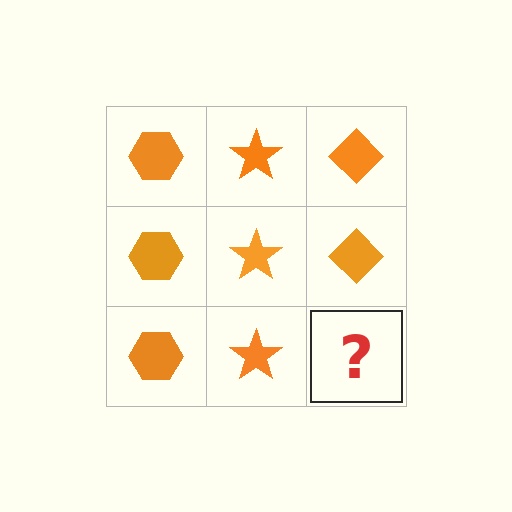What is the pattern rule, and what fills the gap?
The rule is that each column has a consistent shape. The gap should be filled with an orange diamond.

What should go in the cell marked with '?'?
The missing cell should contain an orange diamond.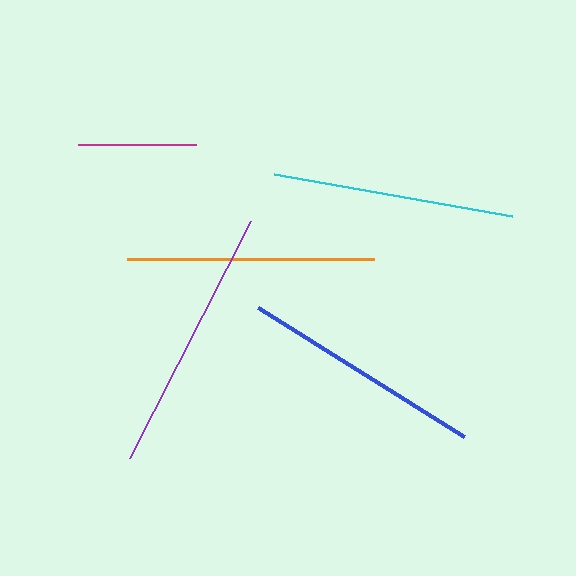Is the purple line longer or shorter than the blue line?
The purple line is longer than the blue line.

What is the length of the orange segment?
The orange segment is approximately 247 pixels long.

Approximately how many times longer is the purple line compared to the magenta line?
The purple line is approximately 2.3 times the length of the magenta line.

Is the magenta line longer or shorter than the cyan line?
The cyan line is longer than the magenta line.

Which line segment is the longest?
The purple line is the longest at approximately 267 pixels.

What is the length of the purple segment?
The purple segment is approximately 267 pixels long.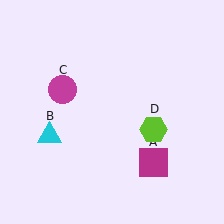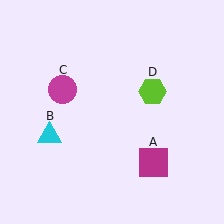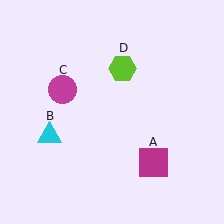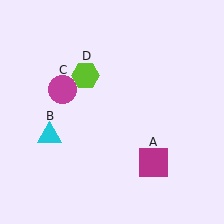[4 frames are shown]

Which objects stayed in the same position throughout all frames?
Magenta square (object A) and cyan triangle (object B) and magenta circle (object C) remained stationary.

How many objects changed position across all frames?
1 object changed position: lime hexagon (object D).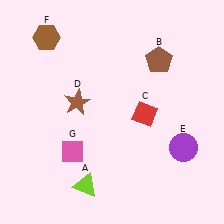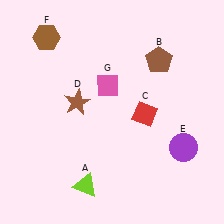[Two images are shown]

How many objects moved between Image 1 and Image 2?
1 object moved between the two images.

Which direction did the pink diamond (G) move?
The pink diamond (G) moved up.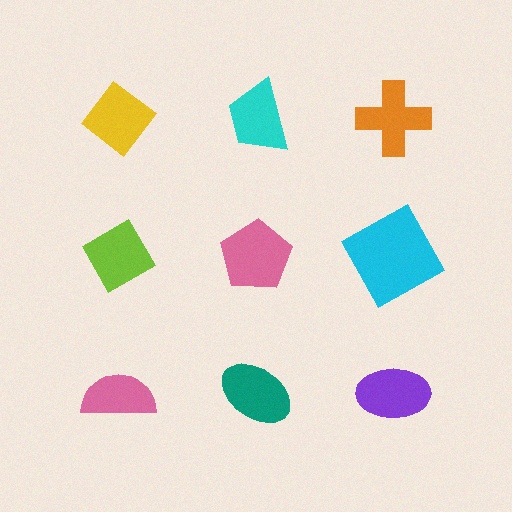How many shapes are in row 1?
3 shapes.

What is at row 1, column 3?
An orange cross.